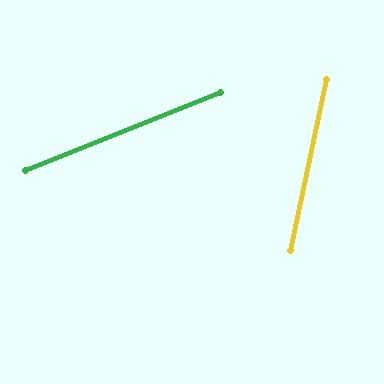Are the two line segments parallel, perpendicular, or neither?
Neither parallel nor perpendicular — they differ by about 56°.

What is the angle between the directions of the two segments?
Approximately 56 degrees.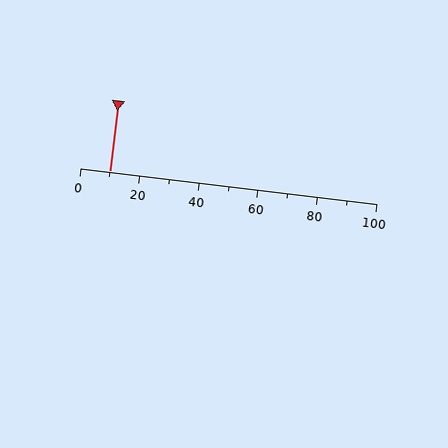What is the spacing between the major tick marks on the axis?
The major ticks are spaced 20 apart.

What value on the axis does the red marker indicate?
The marker indicates approximately 10.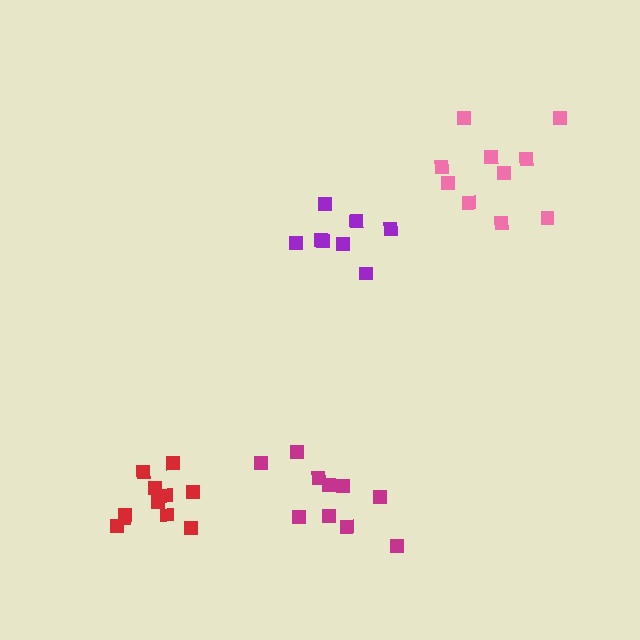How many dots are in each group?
Group 1: 10 dots, Group 2: 8 dots, Group 3: 11 dots, Group 4: 10 dots (39 total).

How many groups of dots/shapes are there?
There are 4 groups.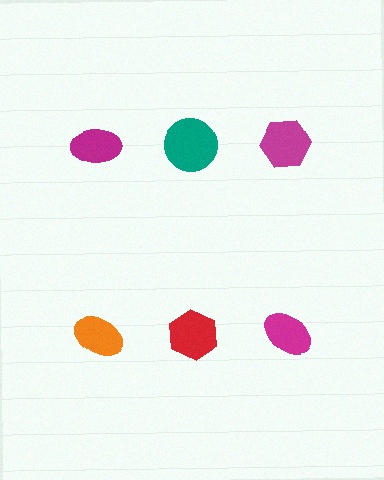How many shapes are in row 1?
3 shapes.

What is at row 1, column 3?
A magenta hexagon.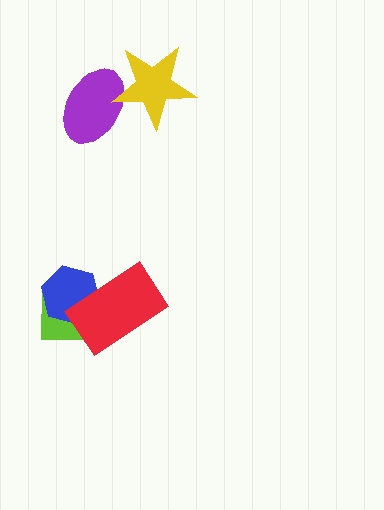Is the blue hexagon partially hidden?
Yes, it is partially covered by another shape.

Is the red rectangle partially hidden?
No, no other shape covers it.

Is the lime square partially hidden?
Yes, it is partially covered by another shape.